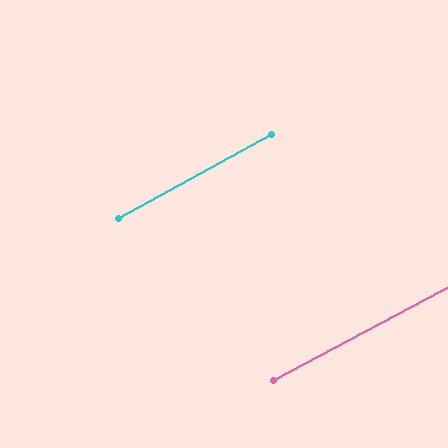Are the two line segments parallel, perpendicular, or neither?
Parallel — their directions differ by only 0.7°.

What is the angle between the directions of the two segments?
Approximately 1 degree.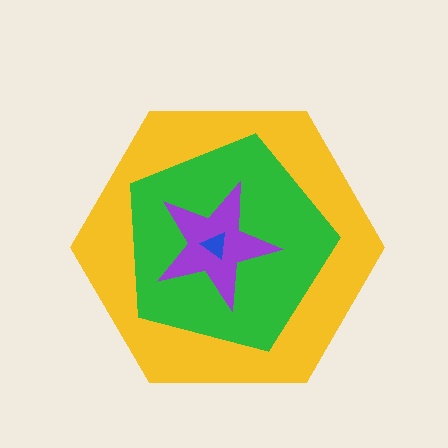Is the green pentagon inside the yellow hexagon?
Yes.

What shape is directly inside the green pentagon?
The purple star.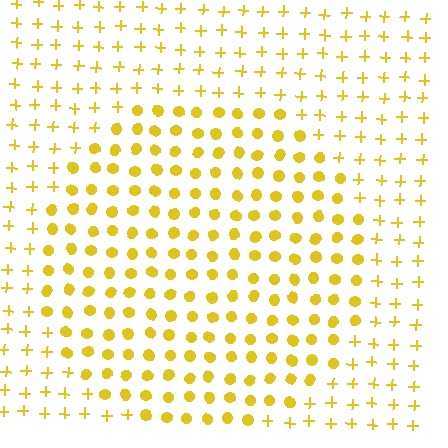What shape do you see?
I see a circle.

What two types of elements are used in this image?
The image uses circles inside the circle region and plus signs outside it.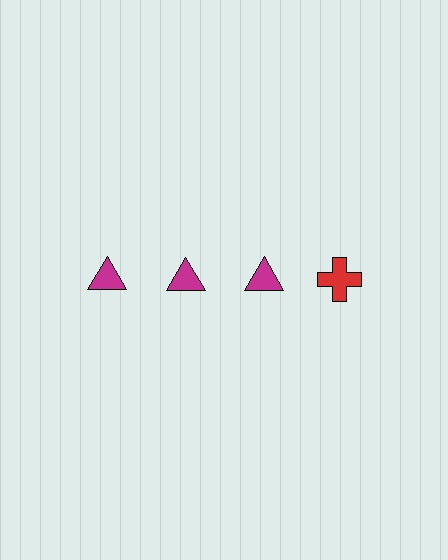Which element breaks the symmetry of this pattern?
The red cross in the top row, second from right column breaks the symmetry. All other shapes are magenta triangles.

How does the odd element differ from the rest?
It differs in both color (red instead of magenta) and shape (cross instead of triangle).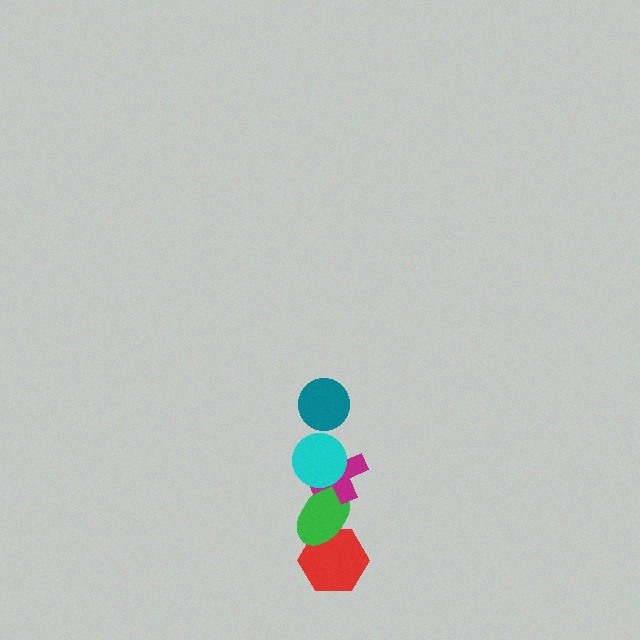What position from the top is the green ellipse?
The green ellipse is 4th from the top.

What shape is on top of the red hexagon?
The green ellipse is on top of the red hexagon.